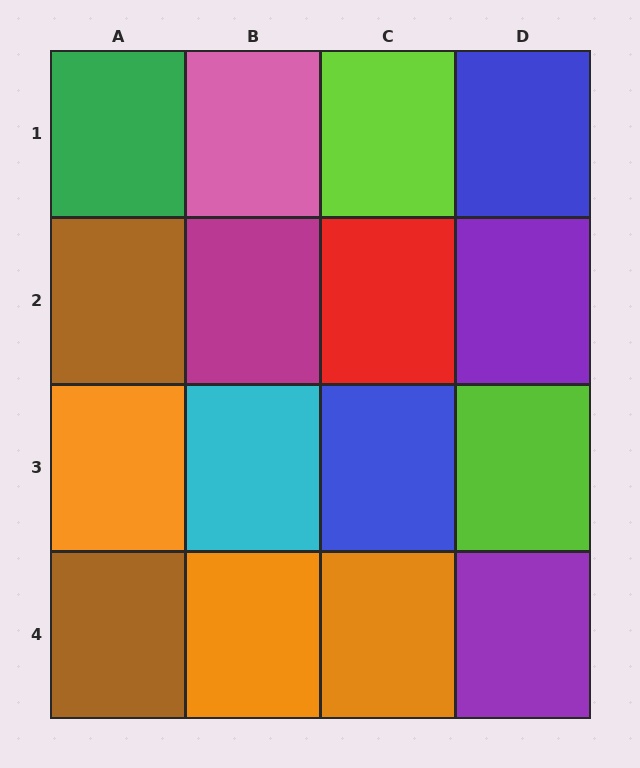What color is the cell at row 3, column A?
Orange.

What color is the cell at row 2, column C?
Red.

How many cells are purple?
2 cells are purple.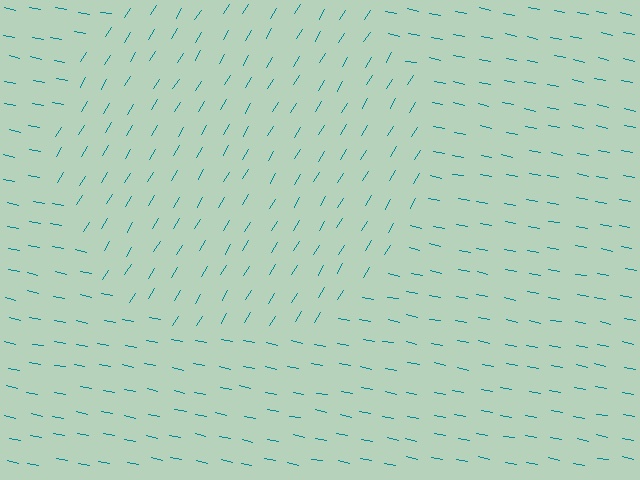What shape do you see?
I see a circle.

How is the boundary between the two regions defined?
The boundary is defined purely by a change in line orientation (approximately 70 degrees difference). All lines are the same color and thickness.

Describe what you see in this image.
The image is filled with small teal line segments. A circle region in the image has lines oriented differently from the surrounding lines, creating a visible texture boundary.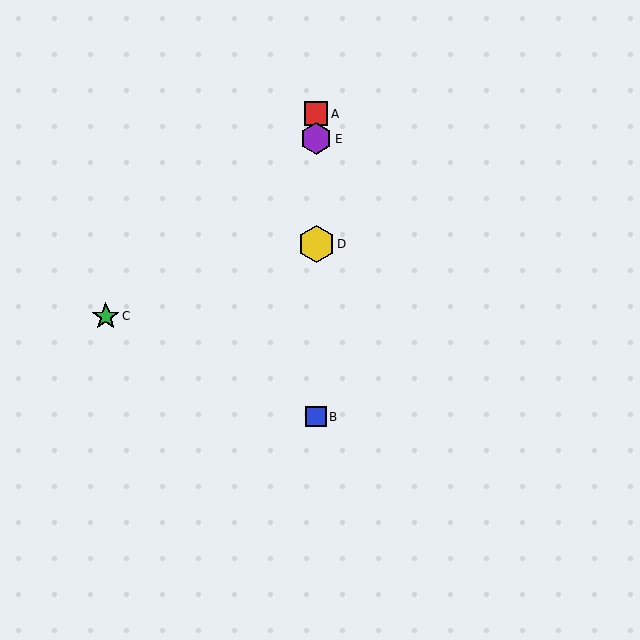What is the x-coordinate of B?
Object B is at x≈316.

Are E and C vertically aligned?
No, E is at x≈316 and C is at x≈106.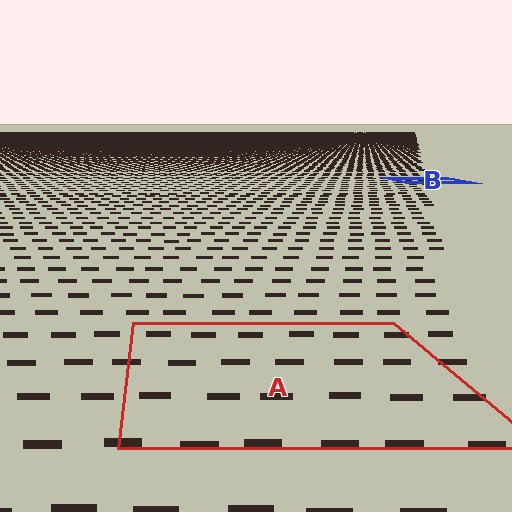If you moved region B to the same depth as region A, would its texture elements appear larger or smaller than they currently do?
They would appear larger. At a closer depth, the same texture elements are projected at a bigger on-screen size.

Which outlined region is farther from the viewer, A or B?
Region B is farther from the viewer — the texture elements inside it appear smaller and more densely packed.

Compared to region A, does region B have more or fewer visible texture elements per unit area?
Region B has more texture elements per unit area — they are packed more densely because it is farther away.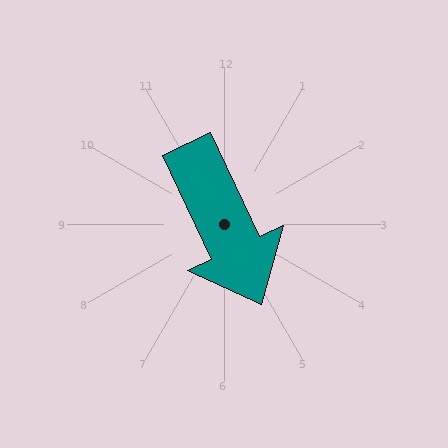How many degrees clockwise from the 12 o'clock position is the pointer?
Approximately 155 degrees.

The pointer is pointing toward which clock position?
Roughly 5 o'clock.